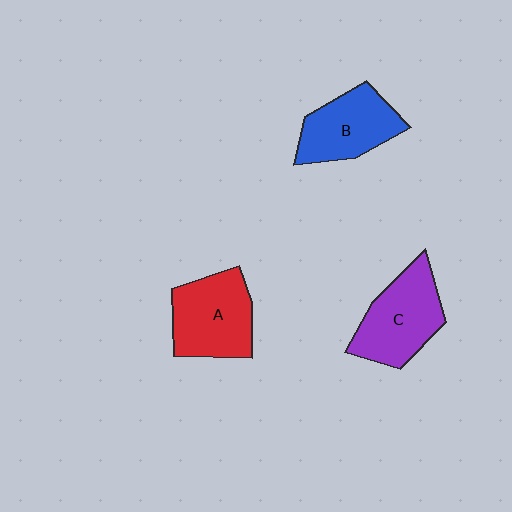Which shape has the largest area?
Shape C (purple).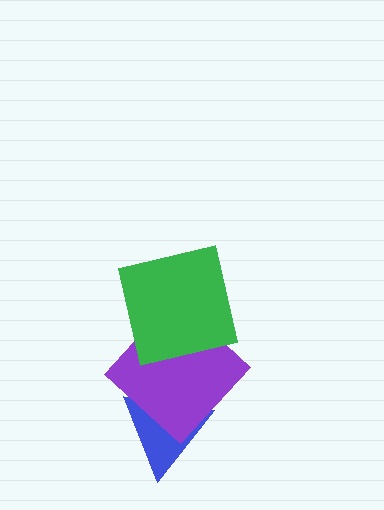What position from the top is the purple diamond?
The purple diamond is 2nd from the top.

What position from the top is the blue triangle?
The blue triangle is 3rd from the top.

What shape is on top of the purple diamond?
The green square is on top of the purple diamond.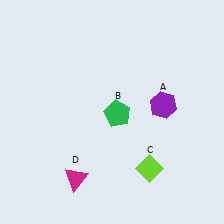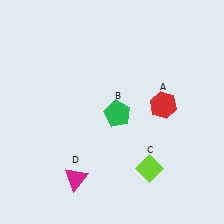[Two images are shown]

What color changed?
The hexagon (A) changed from purple in Image 1 to red in Image 2.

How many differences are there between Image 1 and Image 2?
There is 1 difference between the two images.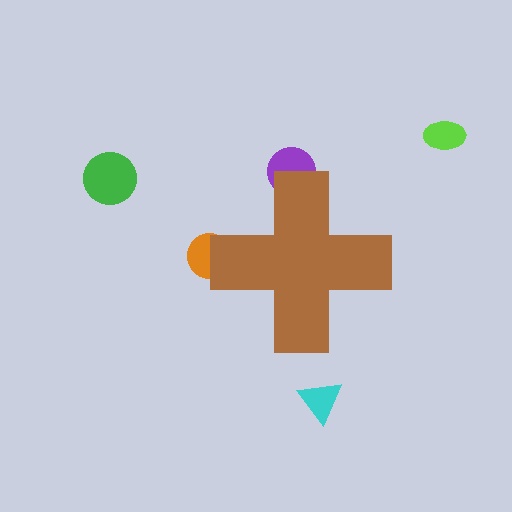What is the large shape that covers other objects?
A brown cross.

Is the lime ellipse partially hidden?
No, the lime ellipse is fully visible.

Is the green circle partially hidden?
No, the green circle is fully visible.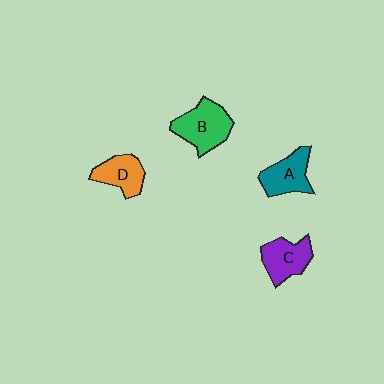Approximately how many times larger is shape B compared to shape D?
Approximately 1.4 times.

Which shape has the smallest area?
Shape D (orange).